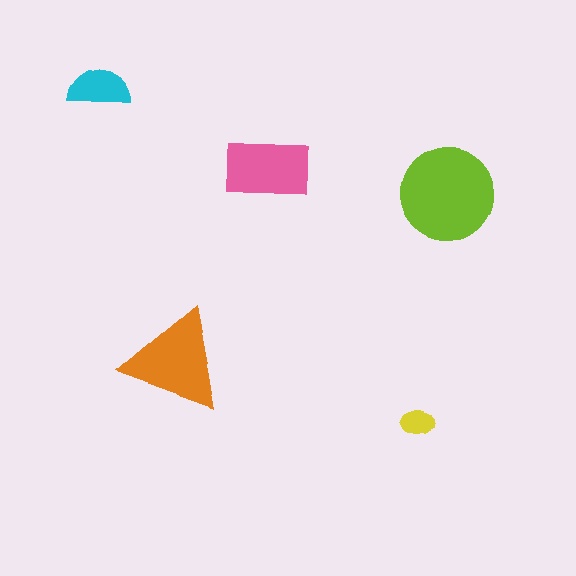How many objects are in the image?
There are 5 objects in the image.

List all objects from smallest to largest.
The yellow ellipse, the cyan semicircle, the pink rectangle, the orange triangle, the lime circle.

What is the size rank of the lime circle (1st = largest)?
1st.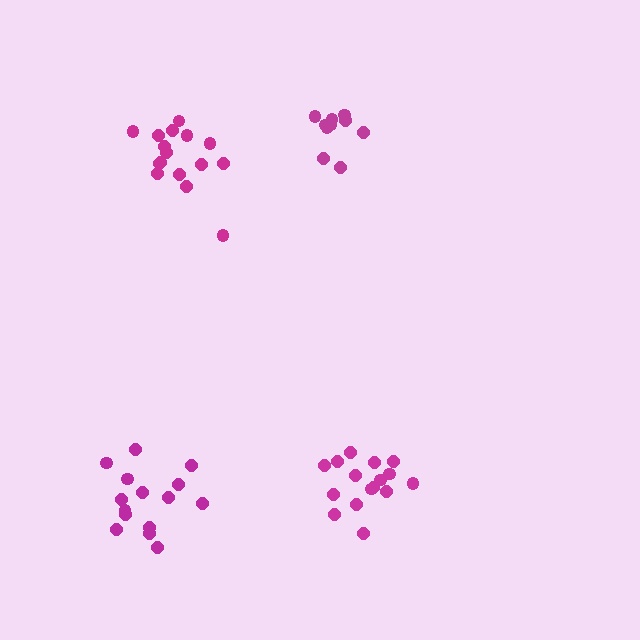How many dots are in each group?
Group 1: 16 dots, Group 2: 16 dots, Group 3: 10 dots, Group 4: 15 dots (57 total).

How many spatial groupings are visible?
There are 4 spatial groupings.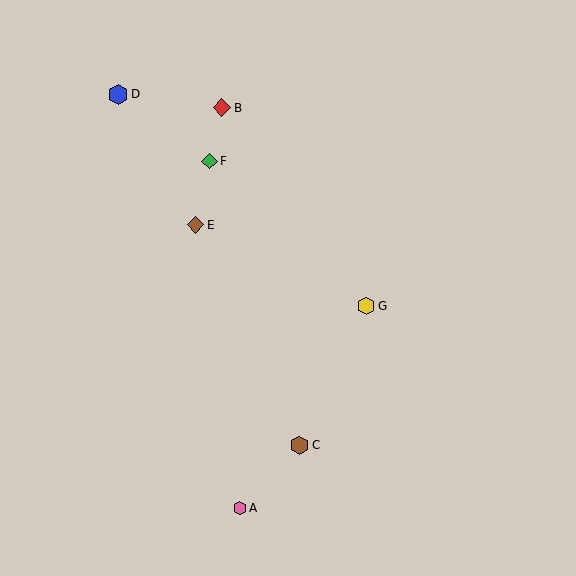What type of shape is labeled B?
Shape B is a red diamond.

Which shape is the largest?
The blue hexagon (labeled D) is the largest.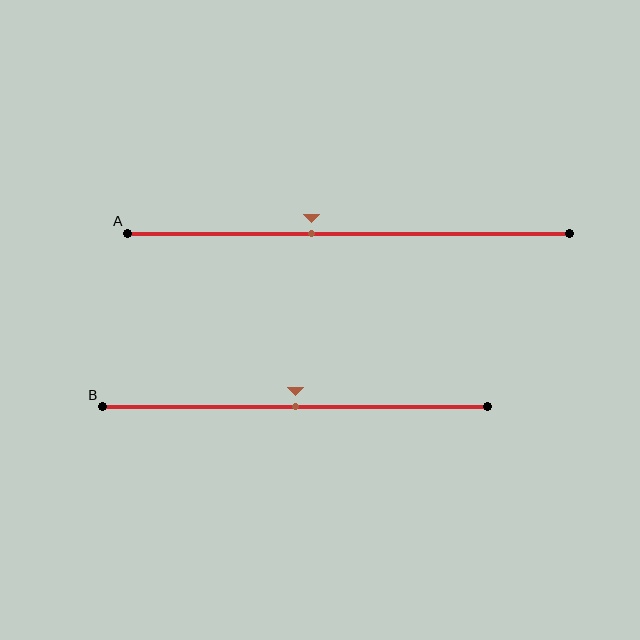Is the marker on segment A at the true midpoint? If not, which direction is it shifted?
No, the marker on segment A is shifted to the left by about 8% of the segment length.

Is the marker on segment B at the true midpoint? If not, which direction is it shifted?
Yes, the marker on segment B is at the true midpoint.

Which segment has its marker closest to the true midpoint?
Segment B has its marker closest to the true midpoint.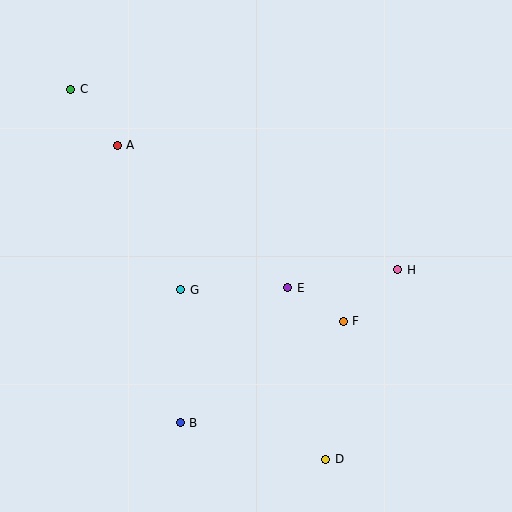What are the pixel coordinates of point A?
Point A is at (117, 145).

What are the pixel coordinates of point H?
Point H is at (398, 270).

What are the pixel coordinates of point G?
Point G is at (181, 290).